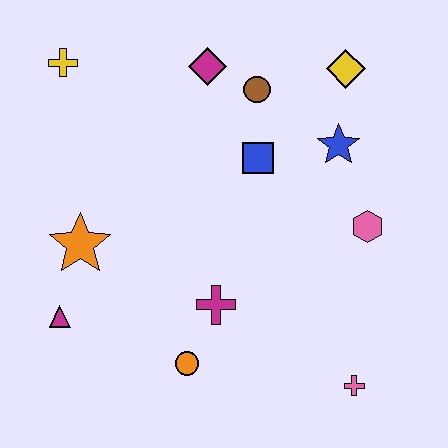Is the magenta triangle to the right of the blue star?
No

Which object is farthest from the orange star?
The yellow diamond is farthest from the orange star.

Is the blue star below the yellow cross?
Yes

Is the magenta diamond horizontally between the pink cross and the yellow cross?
Yes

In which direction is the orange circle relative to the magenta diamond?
The orange circle is below the magenta diamond.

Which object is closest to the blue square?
The brown circle is closest to the blue square.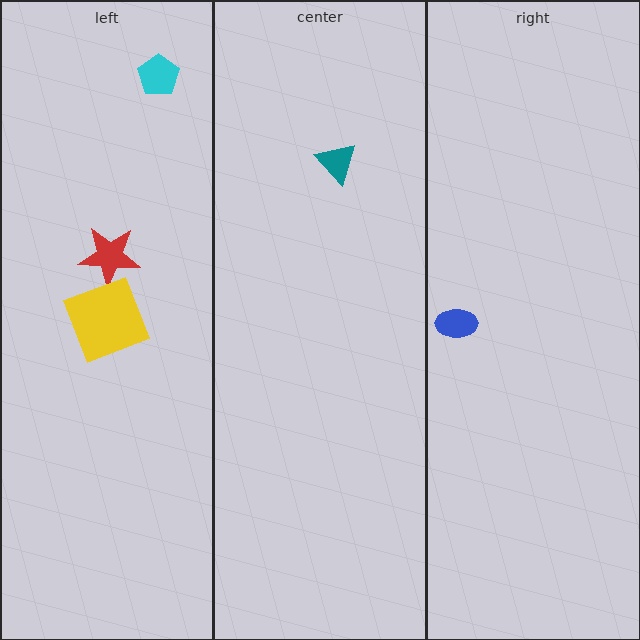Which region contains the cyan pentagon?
The left region.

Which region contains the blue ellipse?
The right region.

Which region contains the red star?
The left region.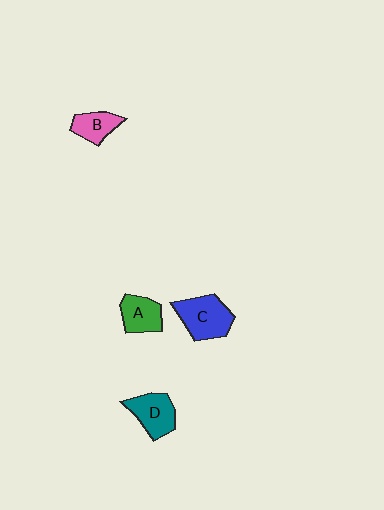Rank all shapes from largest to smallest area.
From largest to smallest: C (blue), D (teal), A (green), B (pink).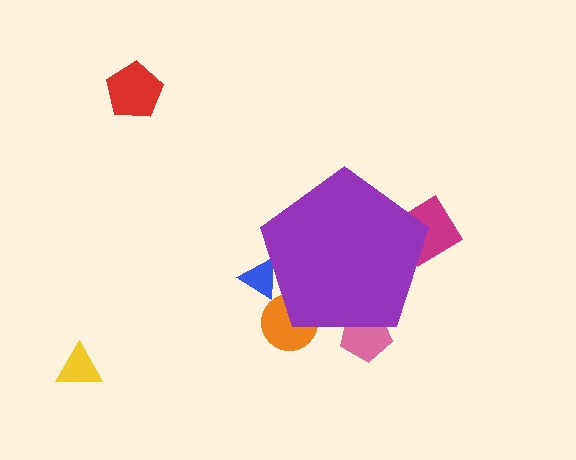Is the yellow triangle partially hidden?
No, the yellow triangle is fully visible.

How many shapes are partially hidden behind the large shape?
4 shapes are partially hidden.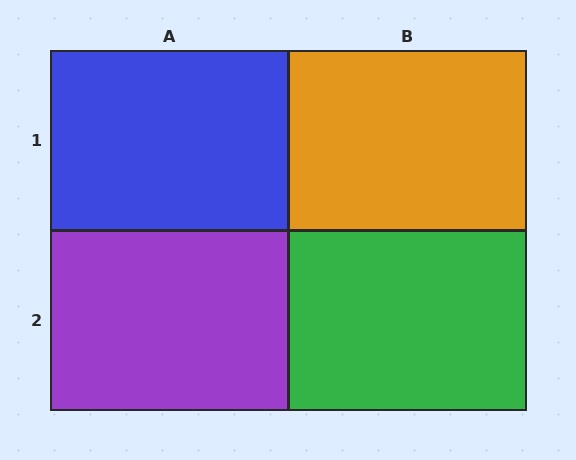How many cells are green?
1 cell is green.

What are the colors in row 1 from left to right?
Blue, orange.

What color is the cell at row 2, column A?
Purple.